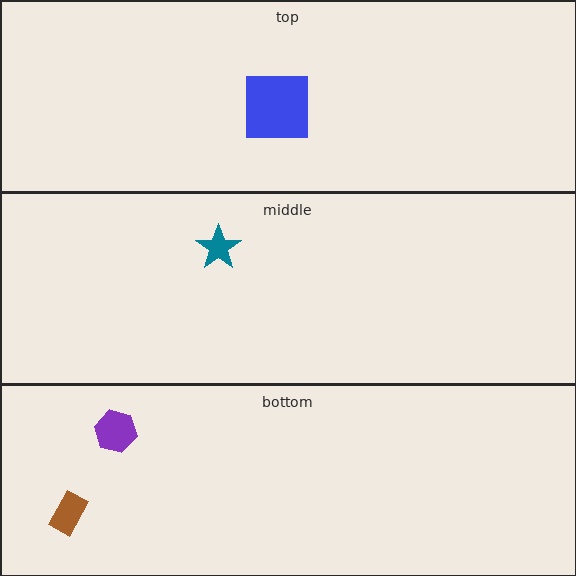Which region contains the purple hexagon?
The bottom region.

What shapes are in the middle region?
The teal star.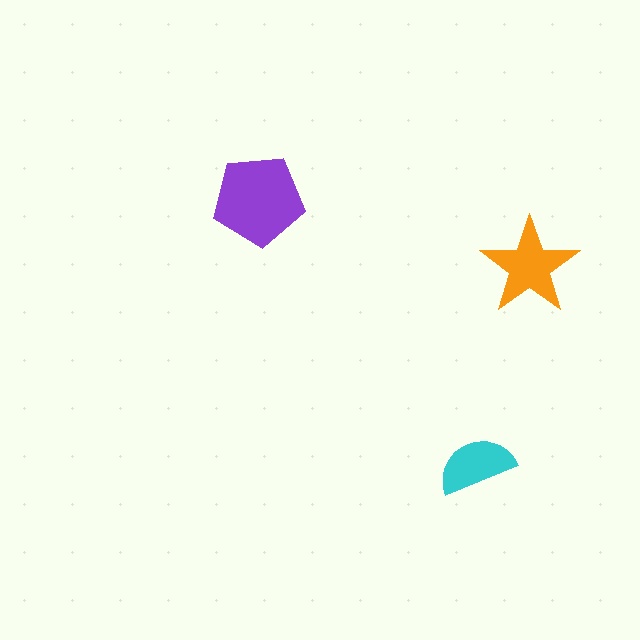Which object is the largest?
The purple pentagon.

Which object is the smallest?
The cyan semicircle.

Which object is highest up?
The purple pentagon is topmost.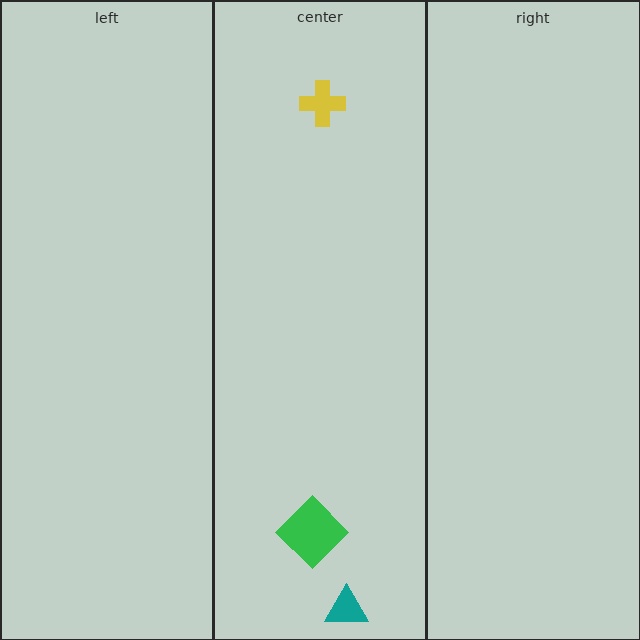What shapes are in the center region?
The yellow cross, the green diamond, the teal triangle.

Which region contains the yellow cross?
The center region.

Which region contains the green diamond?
The center region.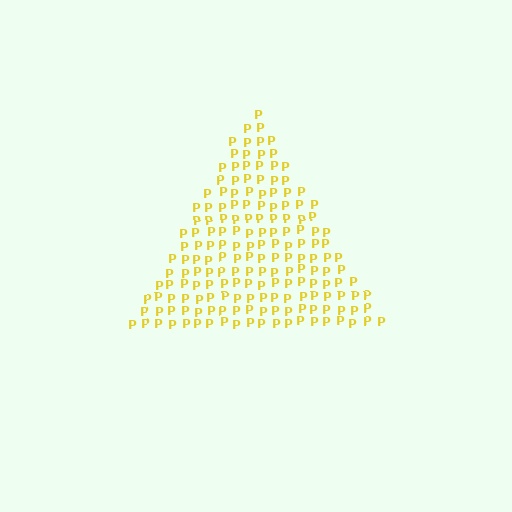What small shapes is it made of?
It is made of small letter P's.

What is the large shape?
The large shape is a triangle.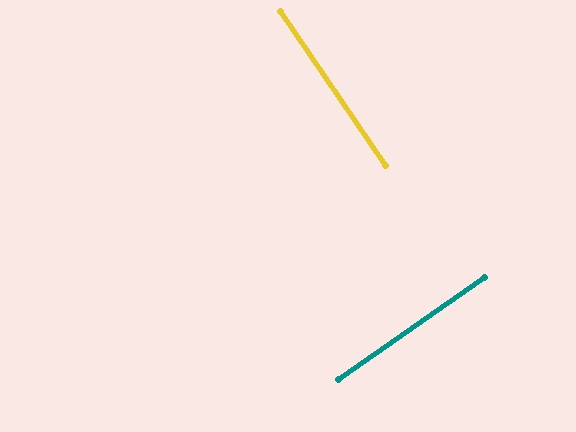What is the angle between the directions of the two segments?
Approximately 89 degrees.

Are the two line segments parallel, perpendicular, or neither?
Perpendicular — they meet at approximately 89°.